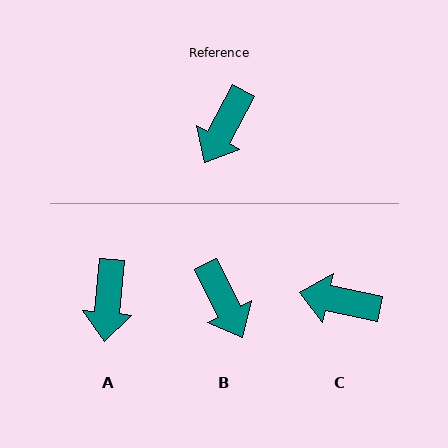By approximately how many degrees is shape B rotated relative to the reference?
Approximately 55 degrees counter-clockwise.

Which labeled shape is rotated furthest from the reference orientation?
C, about 74 degrees away.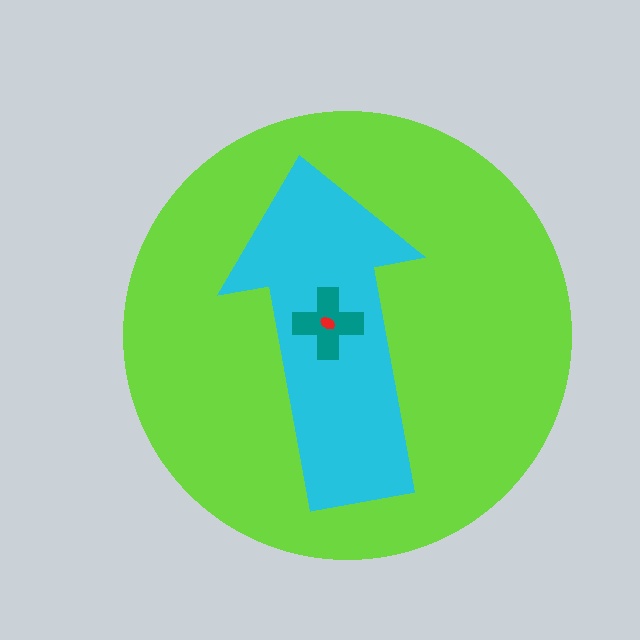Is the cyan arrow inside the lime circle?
Yes.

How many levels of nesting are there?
4.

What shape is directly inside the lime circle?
The cyan arrow.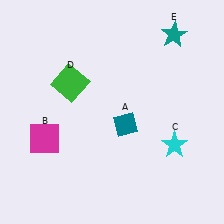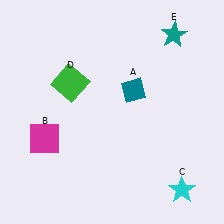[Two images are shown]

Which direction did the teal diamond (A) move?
The teal diamond (A) moved up.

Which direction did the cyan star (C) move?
The cyan star (C) moved down.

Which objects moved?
The objects that moved are: the teal diamond (A), the cyan star (C).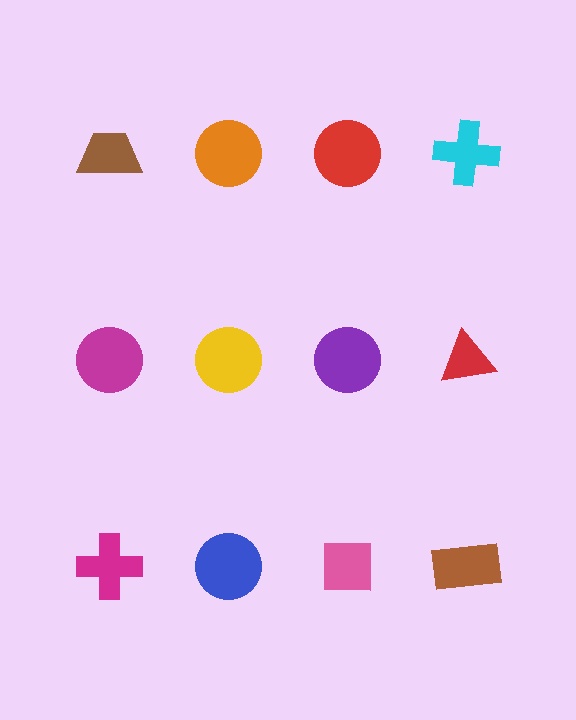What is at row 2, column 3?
A purple circle.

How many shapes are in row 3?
4 shapes.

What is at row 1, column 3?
A red circle.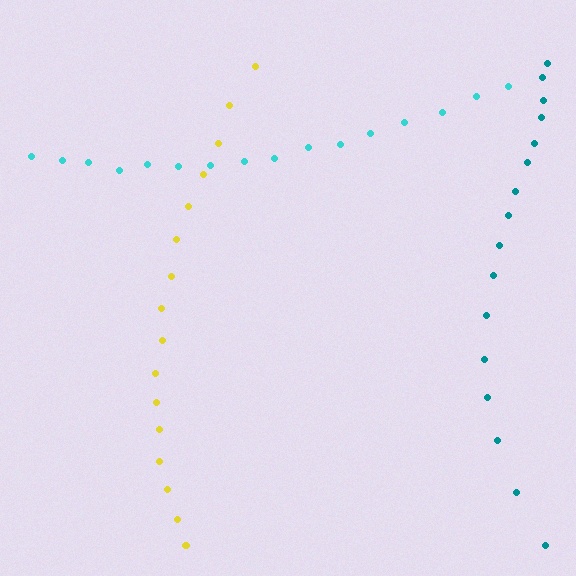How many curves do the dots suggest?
There are 3 distinct paths.